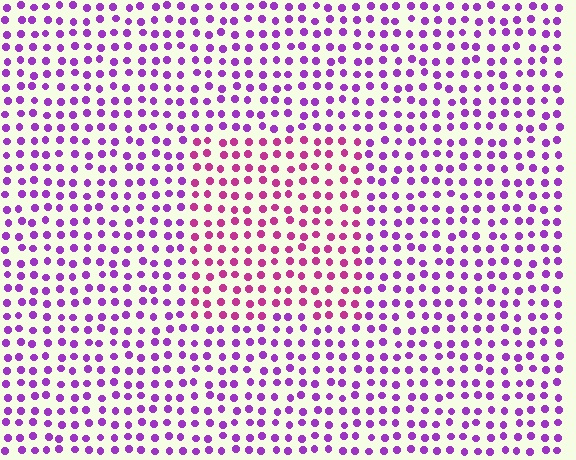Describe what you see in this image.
The image is filled with small purple elements in a uniform arrangement. A rectangle-shaped region is visible where the elements are tinted to a slightly different hue, forming a subtle color boundary.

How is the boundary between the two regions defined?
The boundary is defined purely by a slight shift in hue (about 35 degrees). Spacing, size, and orientation are identical on both sides.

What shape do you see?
I see a rectangle.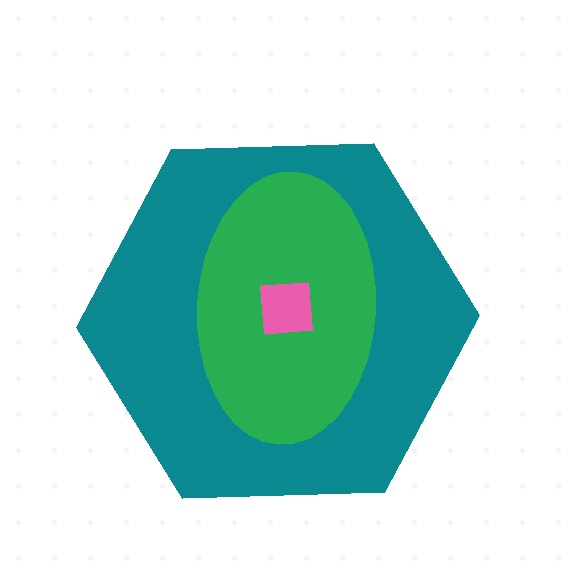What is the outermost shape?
The teal hexagon.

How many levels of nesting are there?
3.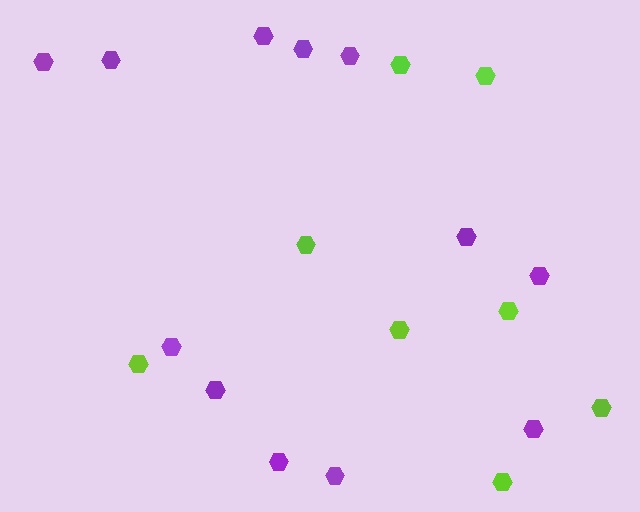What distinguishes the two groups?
There are 2 groups: one group of purple hexagons (12) and one group of lime hexagons (8).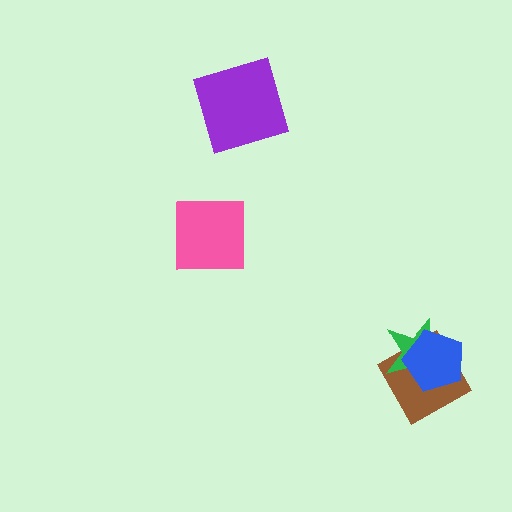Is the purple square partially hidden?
No, no other shape covers it.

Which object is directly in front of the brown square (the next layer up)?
The green star is directly in front of the brown square.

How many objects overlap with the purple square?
0 objects overlap with the purple square.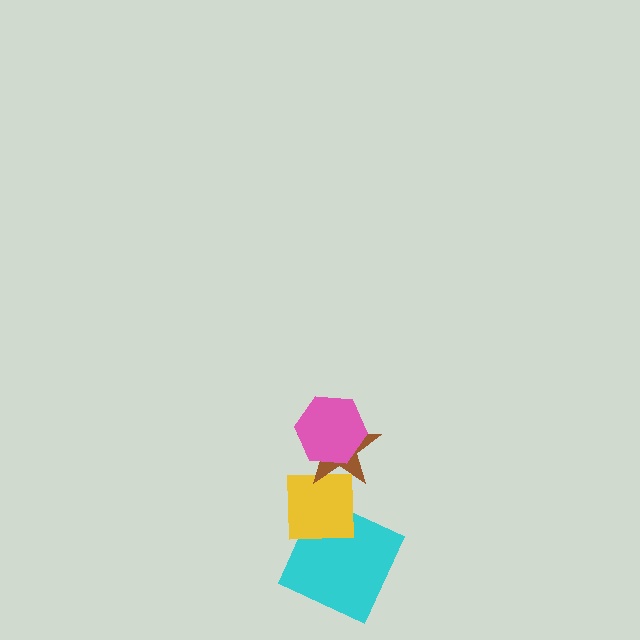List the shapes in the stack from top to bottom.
From top to bottom: the pink hexagon, the brown star, the yellow square, the cyan square.